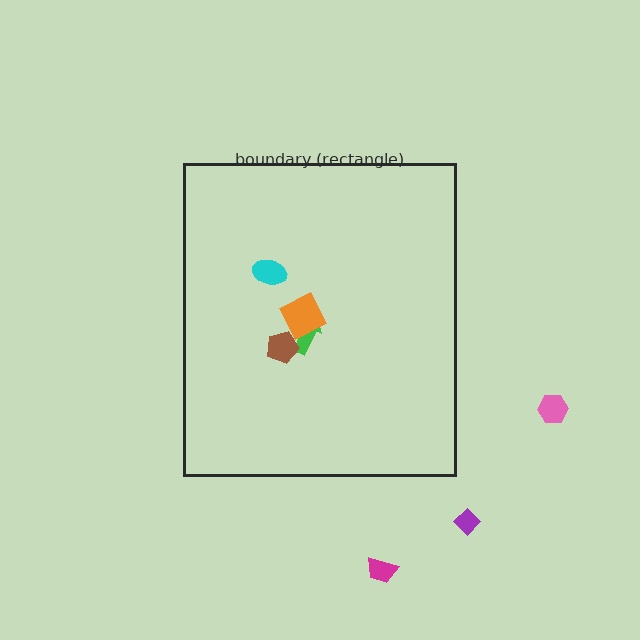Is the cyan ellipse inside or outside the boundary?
Inside.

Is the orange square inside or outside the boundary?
Inside.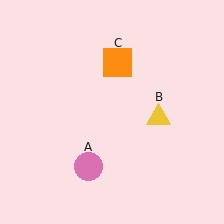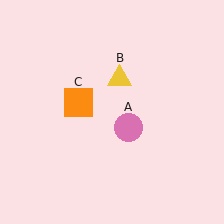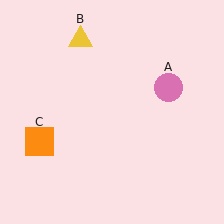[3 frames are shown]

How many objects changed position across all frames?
3 objects changed position: pink circle (object A), yellow triangle (object B), orange square (object C).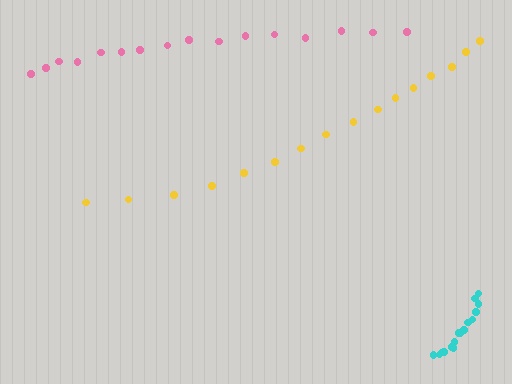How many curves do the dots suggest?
There are 3 distinct paths.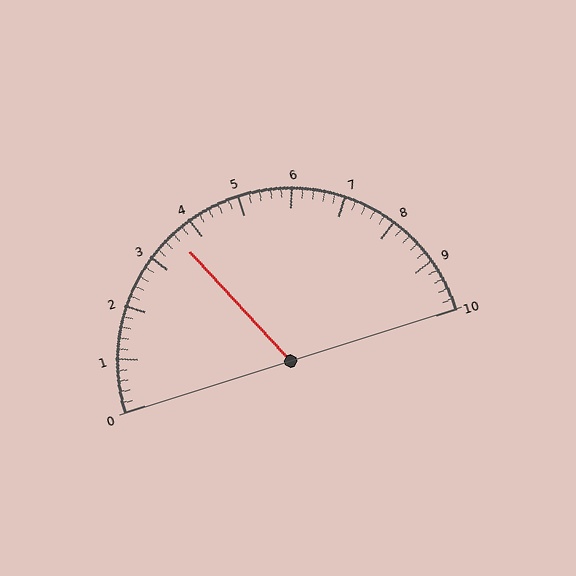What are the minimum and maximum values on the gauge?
The gauge ranges from 0 to 10.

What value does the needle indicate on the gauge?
The needle indicates approximately 3.6.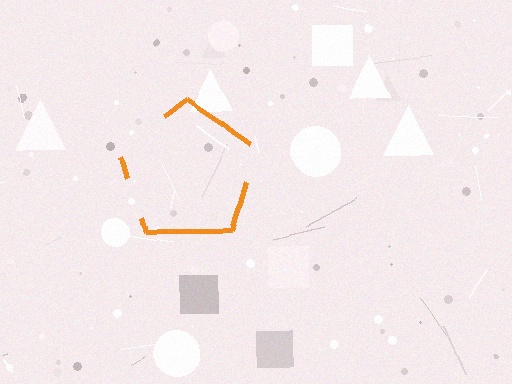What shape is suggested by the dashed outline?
The dashed outline suggests a pentagon.